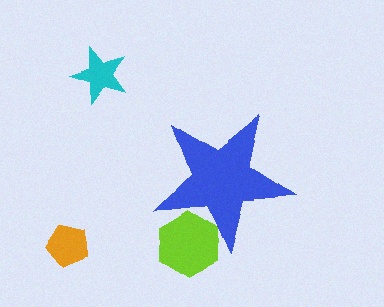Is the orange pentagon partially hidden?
No, the orange pentagon is fully visible.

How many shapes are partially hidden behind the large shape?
1 shape is partially hidden.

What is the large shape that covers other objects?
A blue star.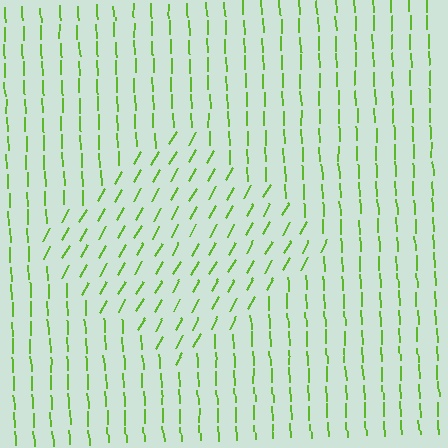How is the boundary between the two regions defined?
The boundary is defined purely by a change in line orientation (approximately 31 degrees difference). All lines are the same color and thickness.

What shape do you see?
I see a diamond.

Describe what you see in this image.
The image is filled with small lime line segments. A diamond region in the image has lines oriented differently from the surrounding lines, creating a visible texture boundary.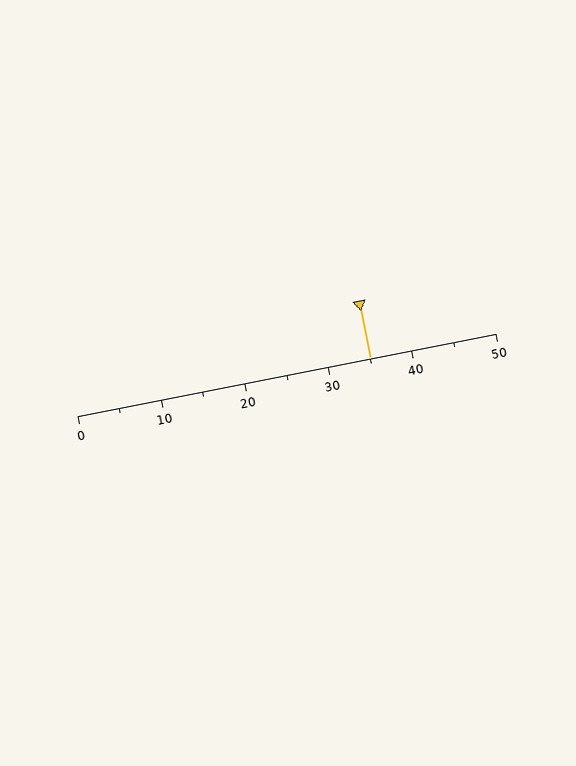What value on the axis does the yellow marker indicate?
The marker indicates approximately 35.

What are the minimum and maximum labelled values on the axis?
The axis runs from 0 to 50.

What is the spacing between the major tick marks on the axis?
The major ticks are spaced 10 apart.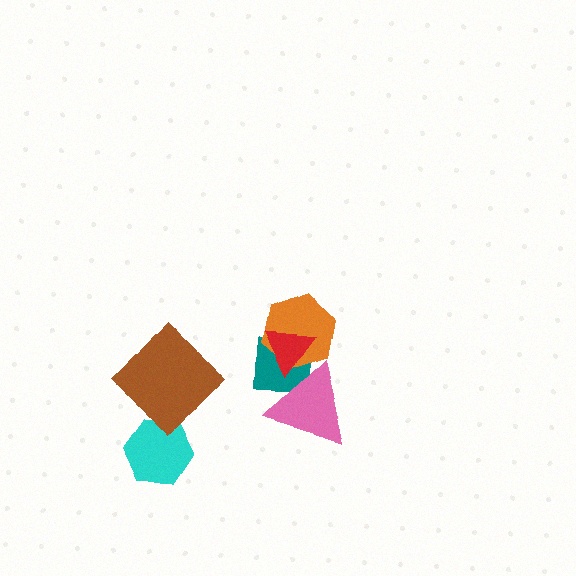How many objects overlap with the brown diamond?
0 objects overlap with the brown diamond.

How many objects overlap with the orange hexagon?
3 objects overlap with the orange hexagon.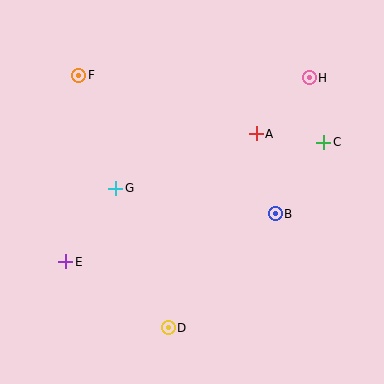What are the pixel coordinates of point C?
Point C is at (324, 142).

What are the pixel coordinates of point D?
Point D is at (168, 328).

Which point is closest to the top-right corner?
Point H is closest to the top-right corner.